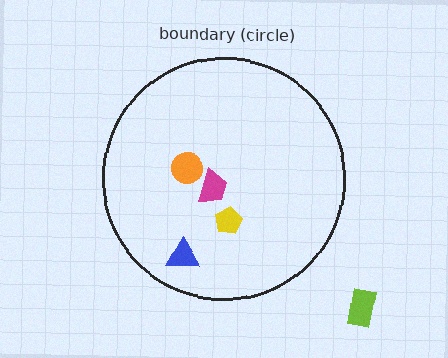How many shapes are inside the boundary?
4 inside, 1 outside.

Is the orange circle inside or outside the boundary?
Inside.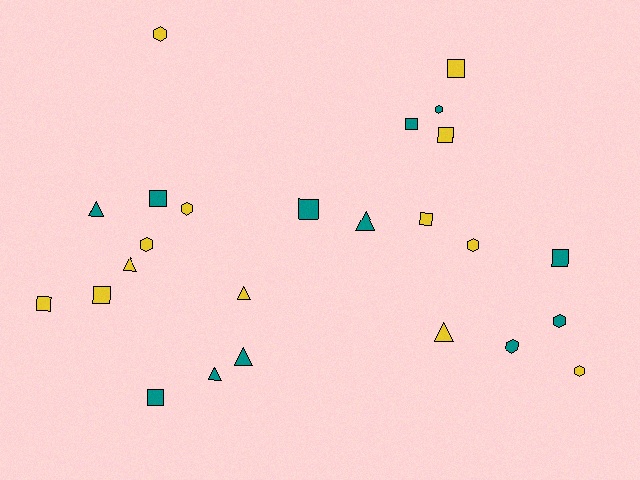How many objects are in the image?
There are 25 objects.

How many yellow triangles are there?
There are 3 yellow triangles.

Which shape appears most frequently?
Square, with 10 objects.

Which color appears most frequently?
Yellow, with 13 objects.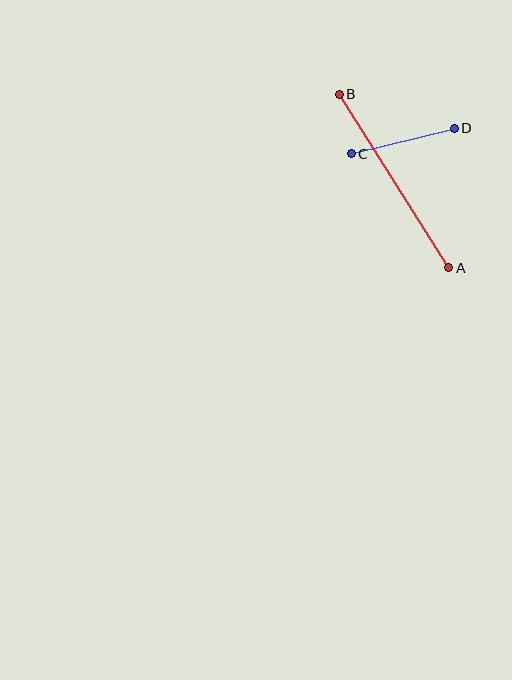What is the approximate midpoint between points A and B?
The midpoint is at approximately (394, 181) pixels.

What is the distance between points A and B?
The distance is approximately 205 pixels.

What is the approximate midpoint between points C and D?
The midpoint is at approximately (403, 141) pixels.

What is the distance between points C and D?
The distance is approximately 106 pixels.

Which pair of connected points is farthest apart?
Points A and B are farthest apart.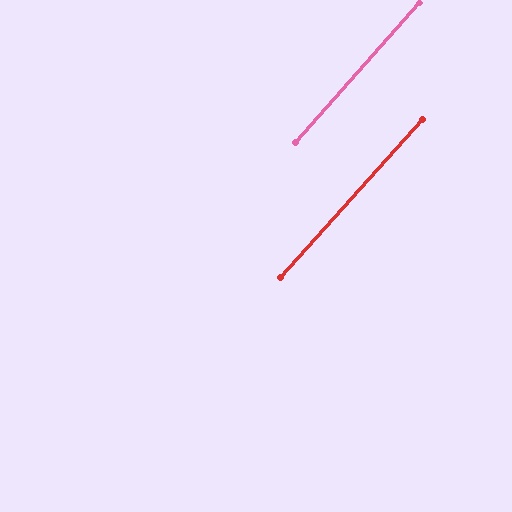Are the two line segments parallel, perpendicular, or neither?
Parallel — their directions differ by only 0.4°.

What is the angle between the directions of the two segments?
Approximately 0 degrees.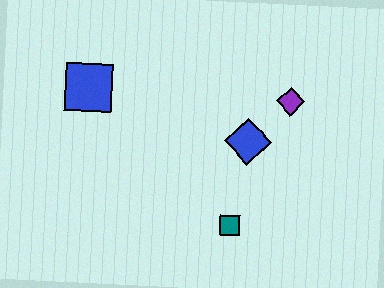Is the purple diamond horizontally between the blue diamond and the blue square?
No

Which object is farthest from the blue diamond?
The blue square is farthest from the blue diamond.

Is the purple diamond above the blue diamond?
Yes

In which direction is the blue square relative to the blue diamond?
The blue square is to the left of the blue diamond.